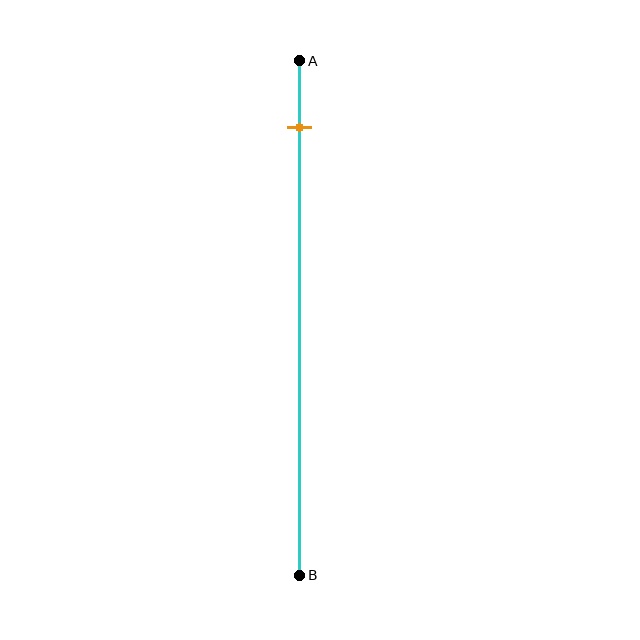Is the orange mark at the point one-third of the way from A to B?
No, the mark is at about 15% from A, not at the 33% one-third point.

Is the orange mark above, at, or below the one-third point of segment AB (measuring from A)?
The orange mark is above the one-third point of segment AB.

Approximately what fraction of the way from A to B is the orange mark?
The orange mark is approximately 15% of the way from A to B.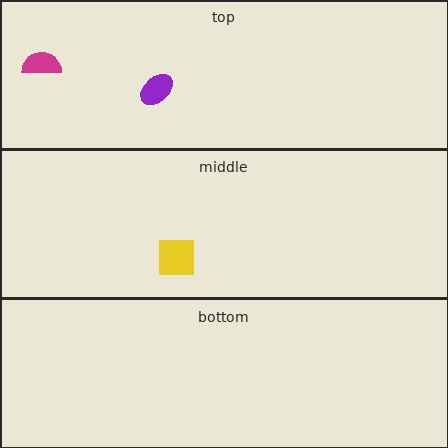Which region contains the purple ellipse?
The top region.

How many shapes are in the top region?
2.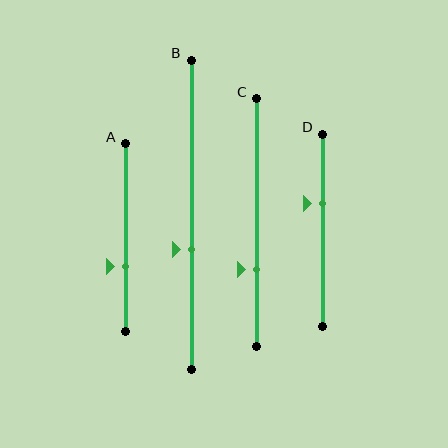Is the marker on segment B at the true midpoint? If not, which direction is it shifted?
No, the marker on segment B is shifted downward by about 11% of the segment length.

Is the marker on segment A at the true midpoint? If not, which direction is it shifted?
No, the marker on segment A is shifted downward by about 15% of the segment length.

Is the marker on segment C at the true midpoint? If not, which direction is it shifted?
No, the marker on segment C is shifted downward by about 19% of the segment length.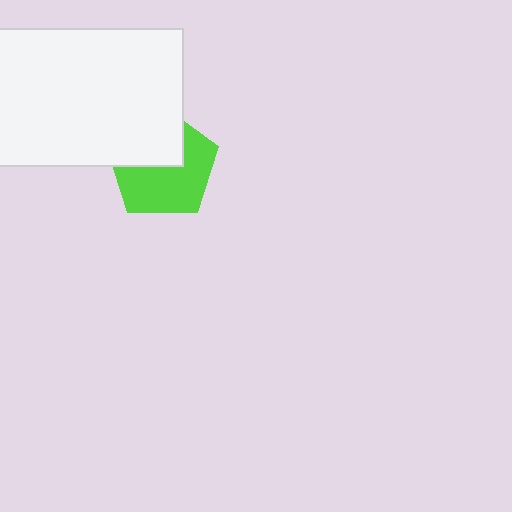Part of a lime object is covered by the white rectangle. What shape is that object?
It is a pentagon.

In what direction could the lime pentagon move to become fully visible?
The lime pentagon could move down. That would shift it out from behind the white rectangle entirely.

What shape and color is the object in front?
The object in front is a white rectangle.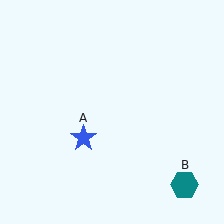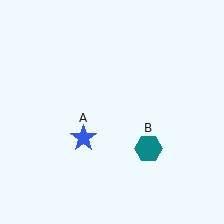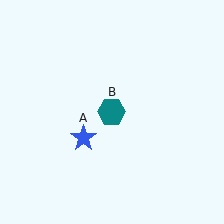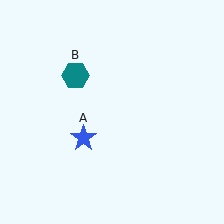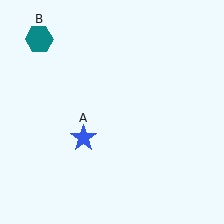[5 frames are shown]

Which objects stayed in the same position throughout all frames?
Blue star (object A) remained stationary.